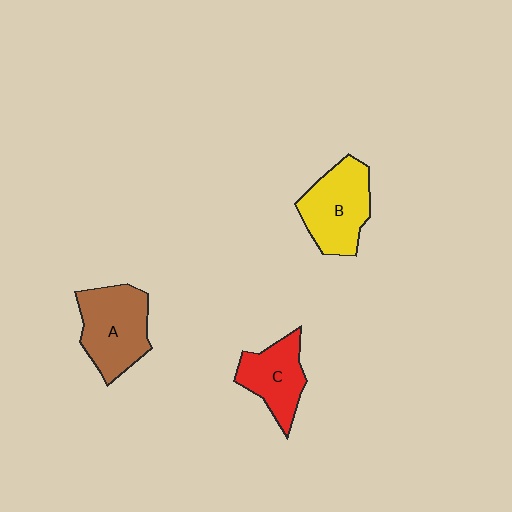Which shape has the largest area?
Shape A (brown).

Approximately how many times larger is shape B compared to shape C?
Approximately 1.3 times.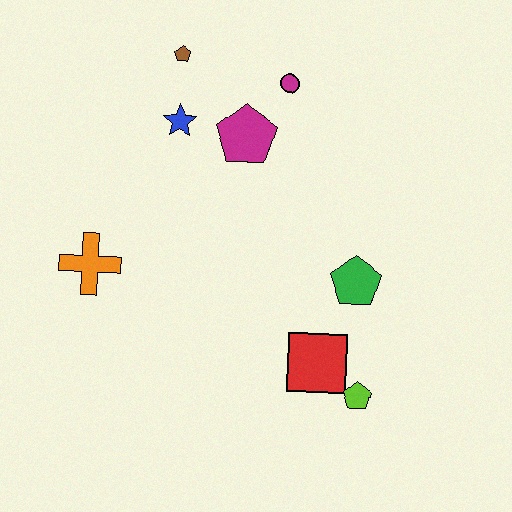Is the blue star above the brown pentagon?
No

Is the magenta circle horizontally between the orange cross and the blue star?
No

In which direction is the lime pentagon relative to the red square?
The lime pentagon is to the right of the red square.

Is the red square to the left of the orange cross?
No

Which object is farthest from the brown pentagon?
The lime pentagon is farthest from the brown pentagon.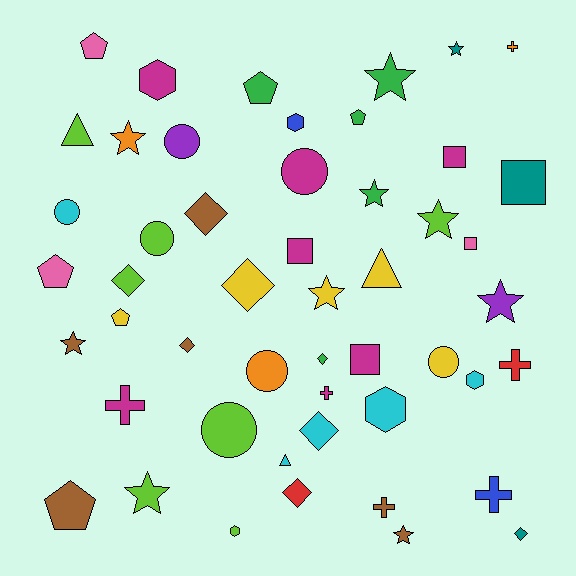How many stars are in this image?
There are 10 stars.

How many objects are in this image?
There are 50 objects.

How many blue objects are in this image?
There are 2 blue objects.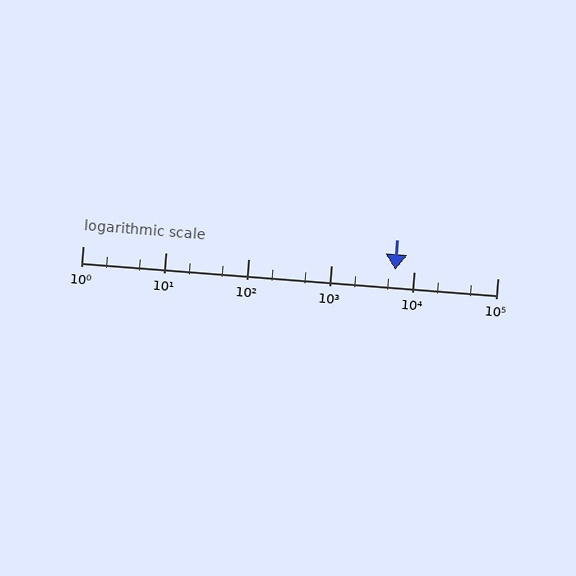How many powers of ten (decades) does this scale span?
The scale spans 5 decades, from 1 to 100000.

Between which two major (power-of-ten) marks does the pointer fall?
The pointer is between 1000 and 10000.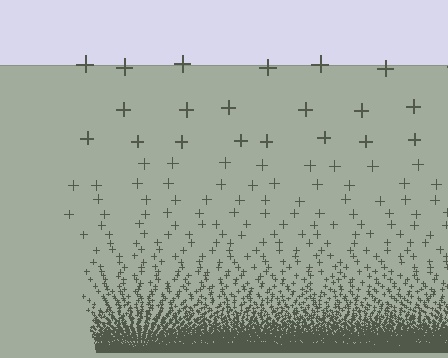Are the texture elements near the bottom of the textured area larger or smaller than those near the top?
Smaller. The gradient is inverted — elements near the bottom are smaller and denser.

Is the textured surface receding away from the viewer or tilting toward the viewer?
The surface appears to tilt toward the viewer. Texture elements get larger and sparser toward the top.